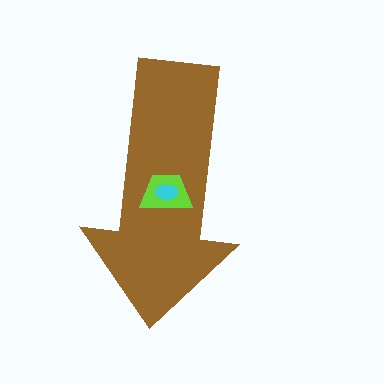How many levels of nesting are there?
3.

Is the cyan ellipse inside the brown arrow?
Yes.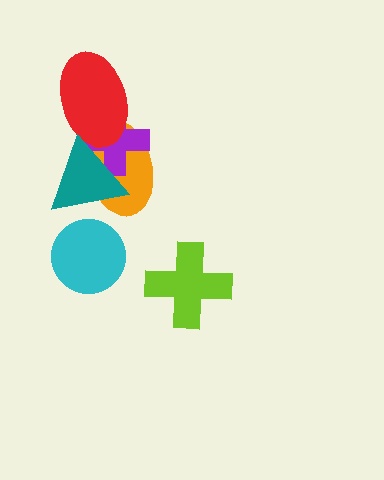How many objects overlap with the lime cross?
0 objects overlap with the lime cross.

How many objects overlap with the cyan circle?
0 objects overlap with the cyan circle.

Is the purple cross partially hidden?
Yes, it is partially covered by another shape.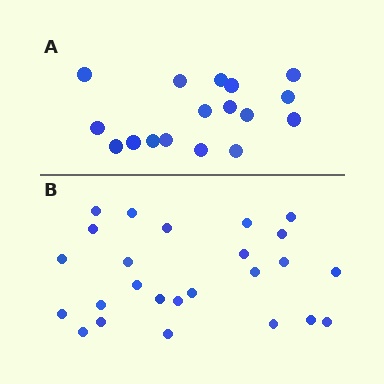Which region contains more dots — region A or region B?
Region B (the bottom region) has more dots.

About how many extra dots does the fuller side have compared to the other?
Region B has roughly 8 or so more dots than region A.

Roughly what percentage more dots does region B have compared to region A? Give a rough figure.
About 45% more.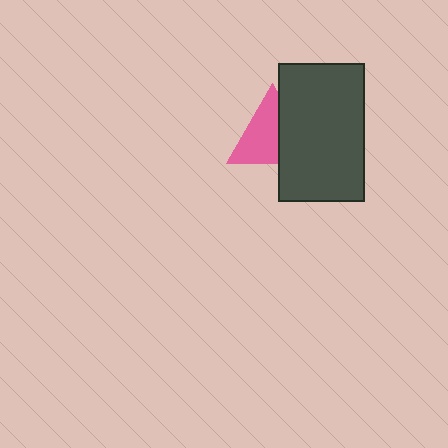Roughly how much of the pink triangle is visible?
About half of it is visible (roughly 60%).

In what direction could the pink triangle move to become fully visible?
The pink triangle could move left. That would shift it out from behind the dark gray rectangle entirely.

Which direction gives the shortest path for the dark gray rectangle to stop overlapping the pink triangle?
Moving right gives the shortest separation.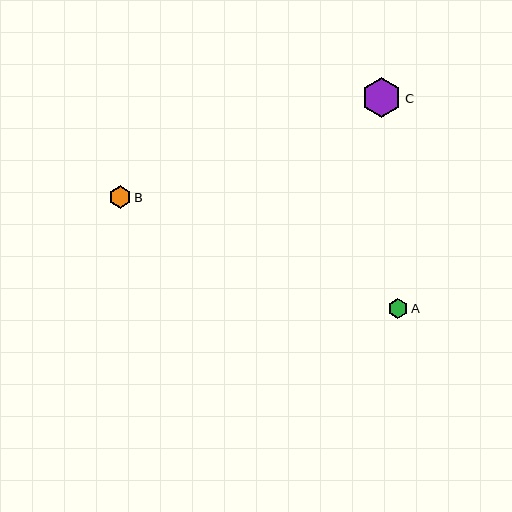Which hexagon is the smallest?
Hexagon A is the smallest with a size of approximately 20 pixels.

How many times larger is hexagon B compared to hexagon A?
Hexagon B is approximately 1.1 times the size of hexagon A.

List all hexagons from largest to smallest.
From largest to smallest: C, B, A.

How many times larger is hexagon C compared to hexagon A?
Hexagon C is approximately 2.0 times the size of hexagon A.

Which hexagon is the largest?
Hexagon C is the largest with a size of approximately 40 pixels.